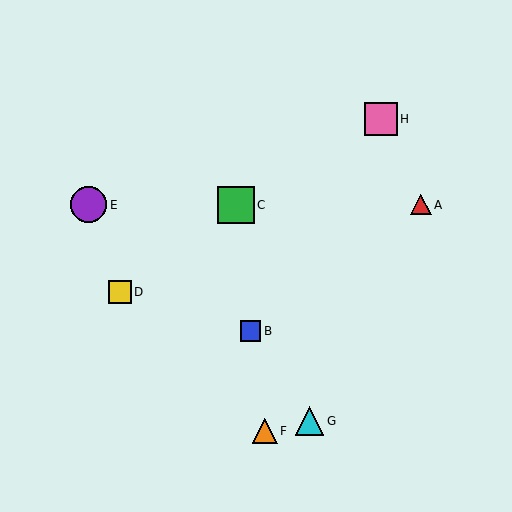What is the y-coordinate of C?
Object C is at y≈205.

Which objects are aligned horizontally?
Objects A, C, E are aligned horizontally.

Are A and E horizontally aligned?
Yes, both are at y≈205.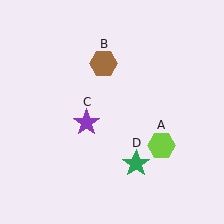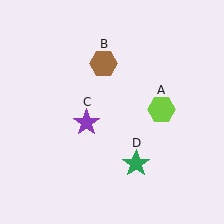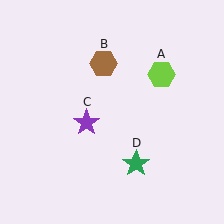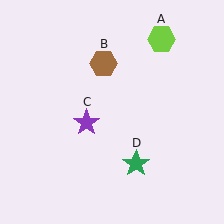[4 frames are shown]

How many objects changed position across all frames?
1 object changed position: lime hexagon (object A).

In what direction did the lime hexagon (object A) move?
The lime hexagon (object A) moved up.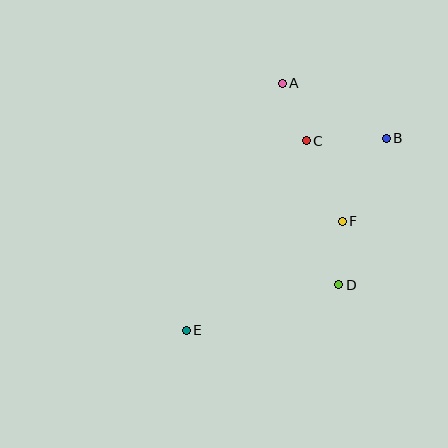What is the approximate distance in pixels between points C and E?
The distance between C and E is approximately 224 pixels.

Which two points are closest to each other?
Points A and C are closest to each other.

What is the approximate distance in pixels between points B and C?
The distance between B and C is approximately 80 pixels.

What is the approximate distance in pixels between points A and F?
The distance between A and F is approximately 151 pixels.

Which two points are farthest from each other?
Points B and E are farthest from each other.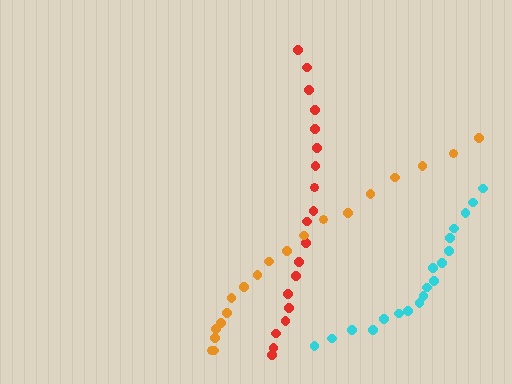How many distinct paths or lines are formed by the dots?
There are 3 distinct paths.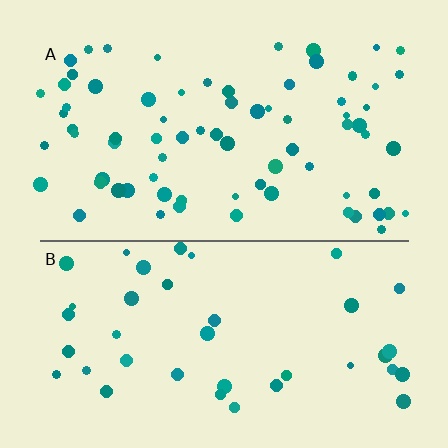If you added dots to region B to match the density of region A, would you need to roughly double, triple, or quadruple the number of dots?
Approximately double.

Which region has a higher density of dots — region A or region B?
A (the top).